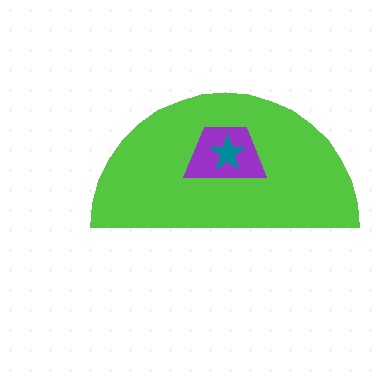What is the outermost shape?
The lime semicircle.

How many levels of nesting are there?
3.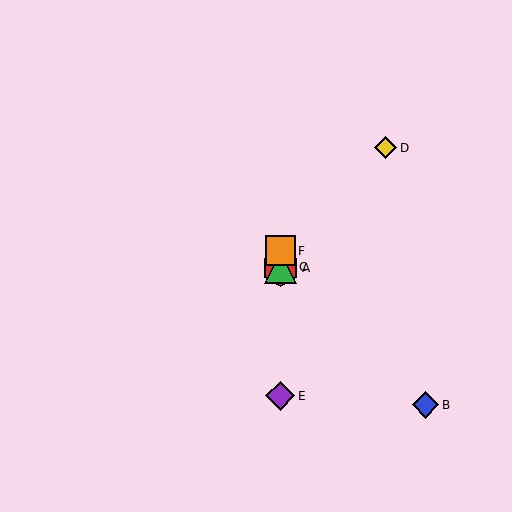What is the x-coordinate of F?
Object F is at x≈280.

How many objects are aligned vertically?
4 objects (A, C, E, F) are aligned vertically.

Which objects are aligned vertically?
Objects A, C, E, F are aligned vertically.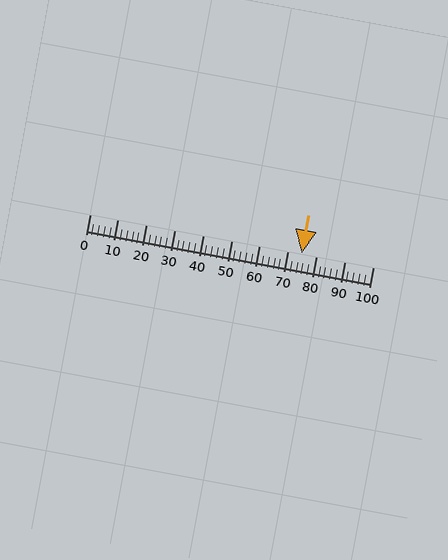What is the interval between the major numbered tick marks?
The major tick marks are spaced 10 units apart.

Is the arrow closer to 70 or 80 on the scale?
The arrow is closer to 70.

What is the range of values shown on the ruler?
The ruler shows values from 0 to 100.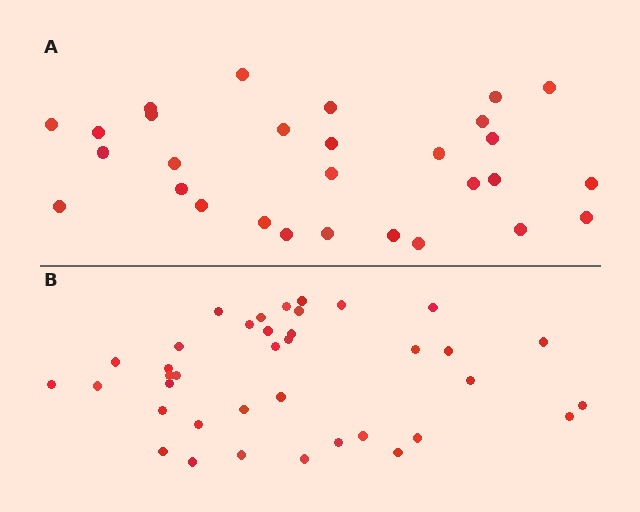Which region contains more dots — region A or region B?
Region B (the bottom region) has more dots.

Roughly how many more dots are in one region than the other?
Region B has roughly 8 or so more dots than region A.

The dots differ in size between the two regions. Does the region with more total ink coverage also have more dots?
No. Region A has more total ink coverage because its dots are larger, but region B actually contains more individual dots. Total area can be misleading — the number of items is what matters here.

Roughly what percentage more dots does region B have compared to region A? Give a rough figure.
About 30% more.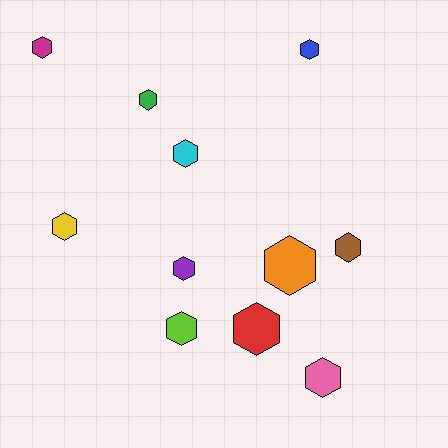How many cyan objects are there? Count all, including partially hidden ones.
There is 1 cyan object.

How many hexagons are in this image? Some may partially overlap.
There are 11 hexagons.